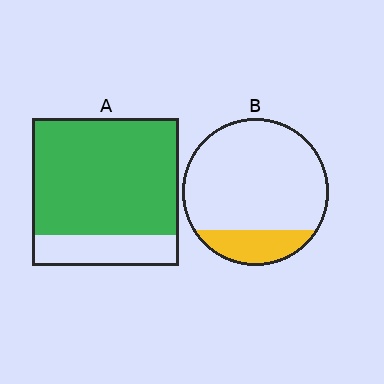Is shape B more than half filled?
No.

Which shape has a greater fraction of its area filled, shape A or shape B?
Shape A.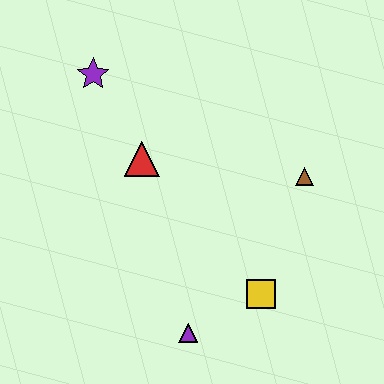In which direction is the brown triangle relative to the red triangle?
The brown triangle is to the right of the red triangle.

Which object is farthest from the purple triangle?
The purple star is farthest from the purple triangle.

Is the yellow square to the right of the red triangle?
Yes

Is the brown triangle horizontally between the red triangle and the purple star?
No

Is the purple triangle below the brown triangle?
Yes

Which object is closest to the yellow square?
The purple triangle is closest to the yellow square.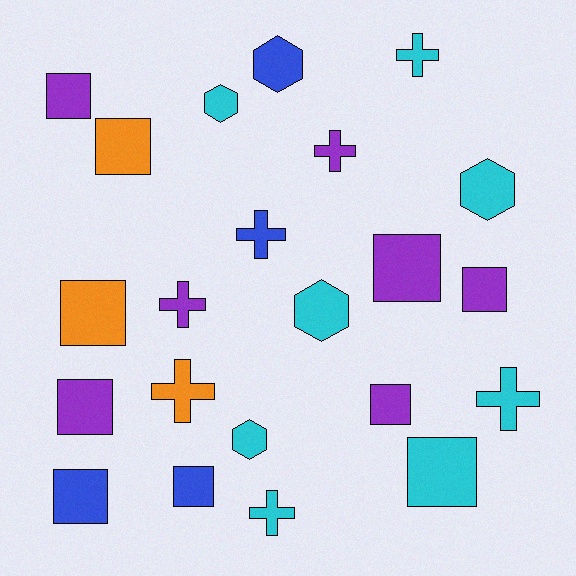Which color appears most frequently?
Cyan, with 8 objects.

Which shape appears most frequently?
Square, with 10 objects.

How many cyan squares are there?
There is 1 cyan square.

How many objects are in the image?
There are 22 objects.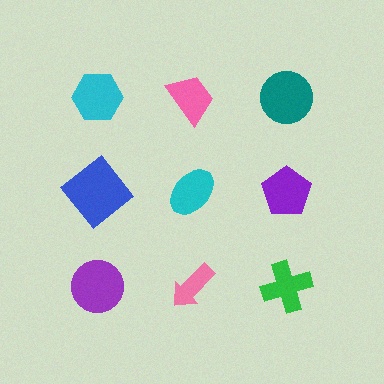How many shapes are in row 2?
3 shapes.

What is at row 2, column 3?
A purple pentagon.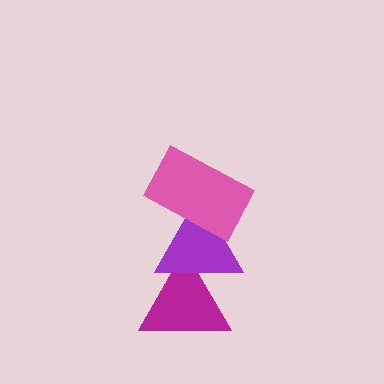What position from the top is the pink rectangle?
The pink rectangle is 1st from the top.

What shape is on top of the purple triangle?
The pink rectangle is on top of the purple triangle.